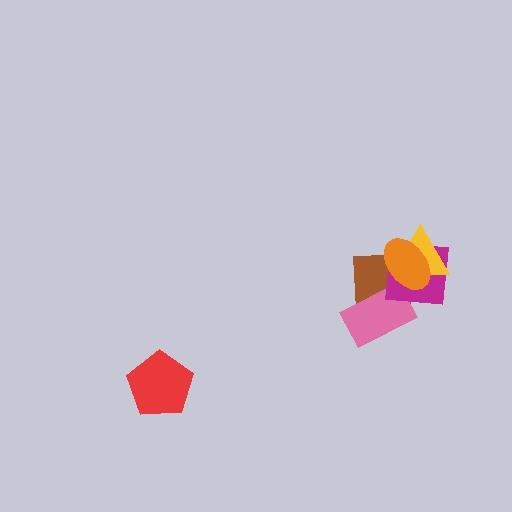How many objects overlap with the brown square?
4 objects overlap with the brown square.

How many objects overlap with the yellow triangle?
3 objects overlap with the yellow triangle.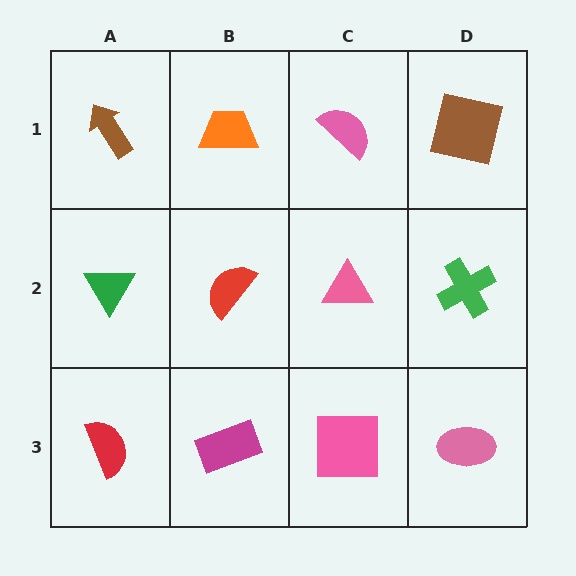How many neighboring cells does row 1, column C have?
3.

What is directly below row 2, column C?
A pink square.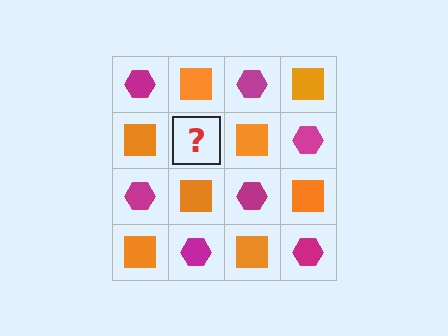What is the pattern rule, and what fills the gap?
The rule is that it alternates magenta hexagon and orange square in a checkerboard pattern. The gap should be filled with a magenta hexagon.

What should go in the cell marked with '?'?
The missing cell should contain a magenta hexagon.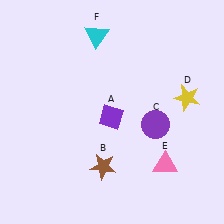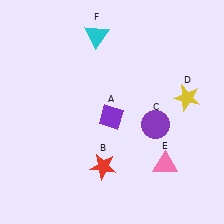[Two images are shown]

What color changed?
The star (B) changed from brown in Image 1 to red in Image 2.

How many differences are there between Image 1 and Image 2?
There is 1 difference between the two images.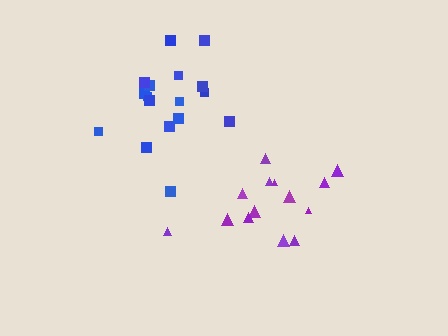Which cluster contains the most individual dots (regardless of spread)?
Blue (17).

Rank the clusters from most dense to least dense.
purple, blue.